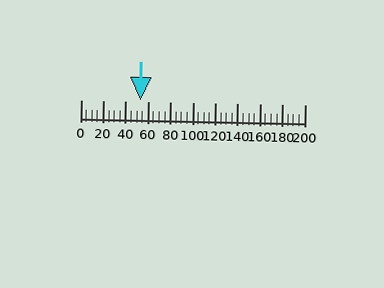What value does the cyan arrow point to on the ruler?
The cyan arrow points to approximately 53.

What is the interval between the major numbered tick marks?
The major tick marks are spaced 20 units apart.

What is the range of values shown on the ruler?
The ruler shows values from 0 to 200.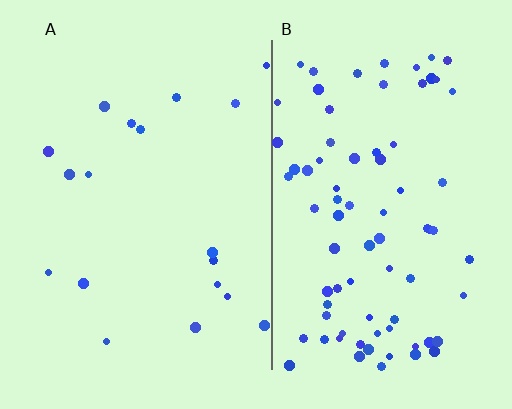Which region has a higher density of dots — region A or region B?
B (the right).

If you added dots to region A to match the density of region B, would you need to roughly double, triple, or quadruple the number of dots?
Approximately quadruple.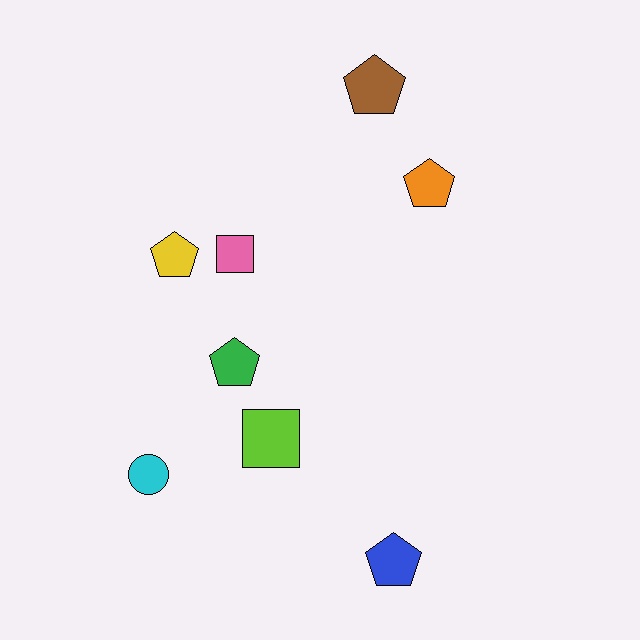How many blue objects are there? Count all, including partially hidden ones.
There is 1 blue object.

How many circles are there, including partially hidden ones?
There is 1 circle.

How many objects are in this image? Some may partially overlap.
There are 8 objects.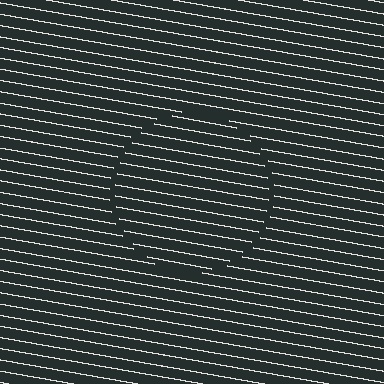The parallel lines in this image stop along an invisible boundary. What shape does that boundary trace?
An illusory circle. The interior of the shape contains the same grating, shifted by half a period — the contour is defined by the phase discontinuity where line-ends from the inner and outer gratings abut.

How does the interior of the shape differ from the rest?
The interior of the shape contains the same grating, shifted by half a period — the contour is defined by the phase discontinuity where line-ends from the inner and outer gratings abut.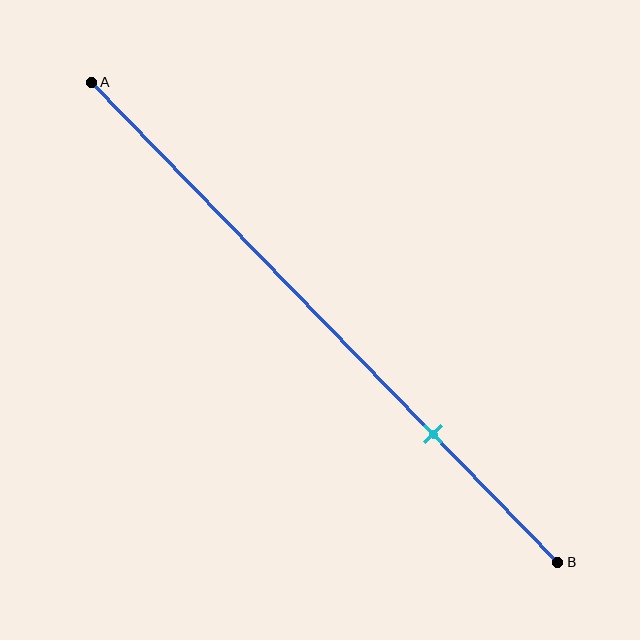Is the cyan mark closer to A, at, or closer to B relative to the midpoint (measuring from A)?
The cyan mark is closer to point B than the midpoint of segment AB.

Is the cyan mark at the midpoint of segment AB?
No, the mark is at about 75% from A, not at the 50% midpoint.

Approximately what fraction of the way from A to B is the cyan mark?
The cyan mark is approximately 75% of the way from A to B.